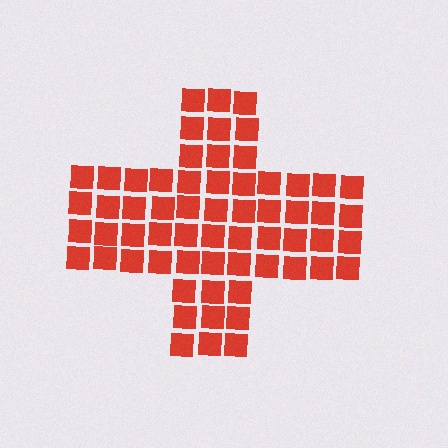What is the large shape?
The large shape is a cross.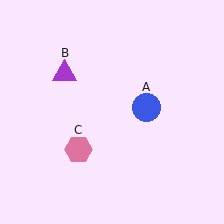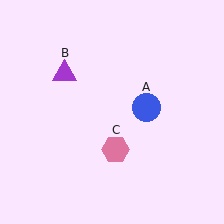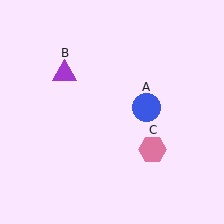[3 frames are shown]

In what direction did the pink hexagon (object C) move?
The pink hexagon (object C) moved right.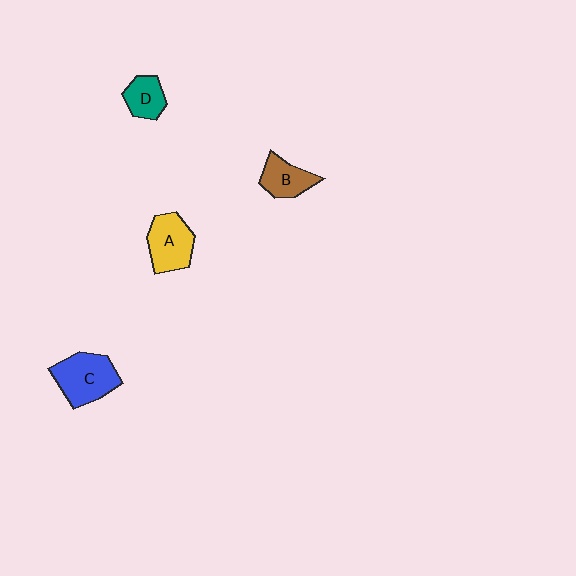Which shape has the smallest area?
Shape D (teal).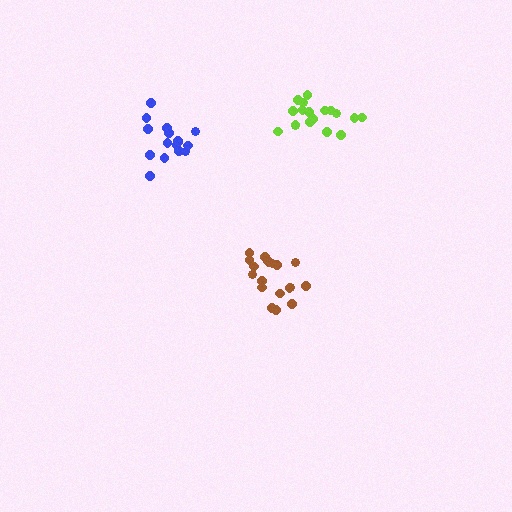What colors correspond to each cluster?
The clusters are colored: brown, blue, lime.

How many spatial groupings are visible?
There are 3 spatial groupings.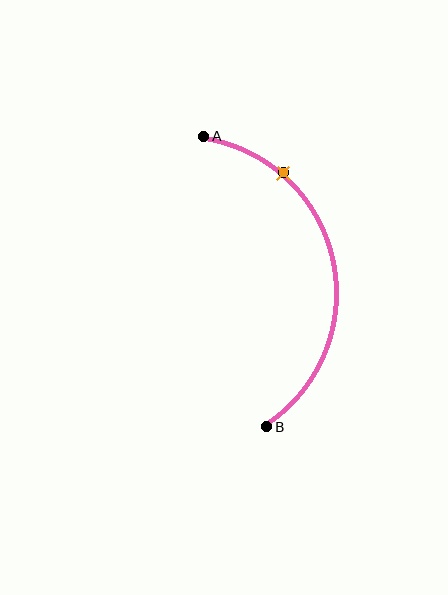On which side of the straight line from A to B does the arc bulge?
The arc bulges to the right of the straight line connecting A and B.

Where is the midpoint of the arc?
The arc midpoint is the point on the curve farthest from the straight line joining A and B. It sits to the right of that line.